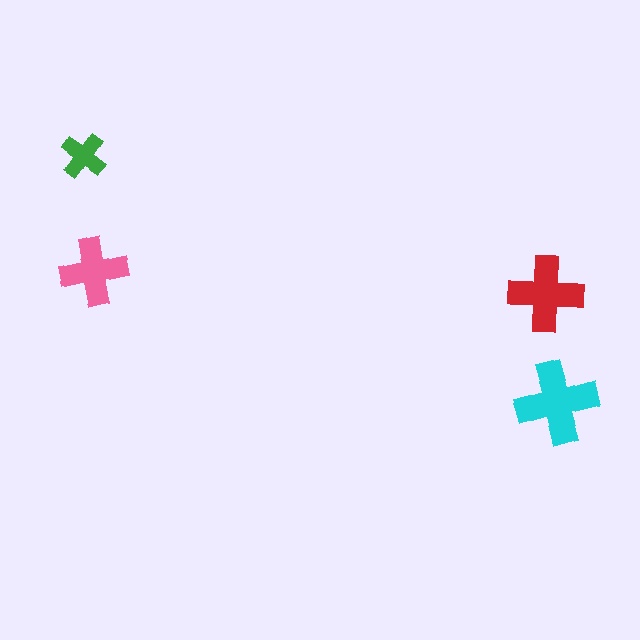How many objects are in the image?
There are 4 objects in the image.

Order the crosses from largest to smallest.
the cyan one, the red one, the pink one, the green one.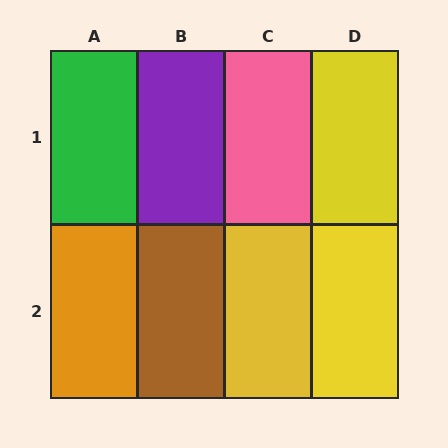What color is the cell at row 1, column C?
Pink.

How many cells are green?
1 cell is green.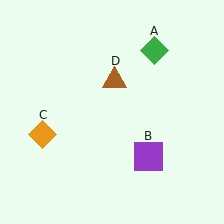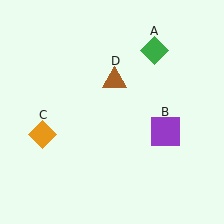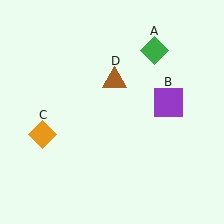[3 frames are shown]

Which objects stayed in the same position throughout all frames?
Green diamond (object A) and orange diamond (object C) and brown triangle (object D) remained stationary.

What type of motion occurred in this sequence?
The purple square (object B) rotated counterclockwise around the center of the scene.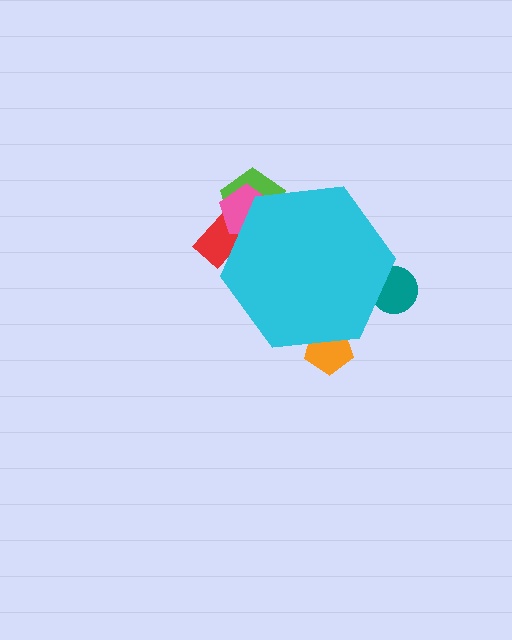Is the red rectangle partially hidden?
Yes, the red rectangle is partially hidden behind the cyan hexagon.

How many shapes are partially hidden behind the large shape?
5 shapes are partially hidden.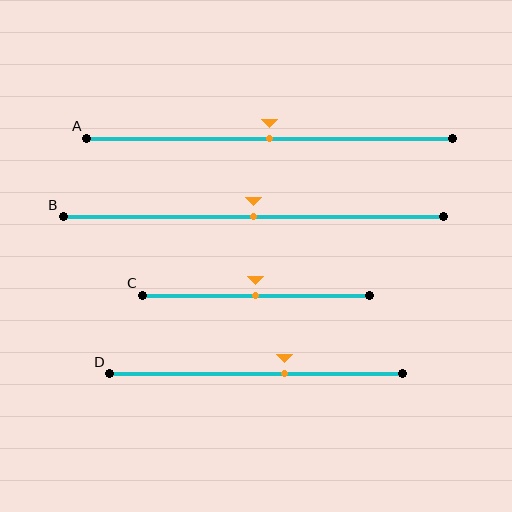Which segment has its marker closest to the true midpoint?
Segment A has its marker closest to the true midpoint.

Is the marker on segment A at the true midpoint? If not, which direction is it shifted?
Yes, the marker on segment A is at the true midpoint.